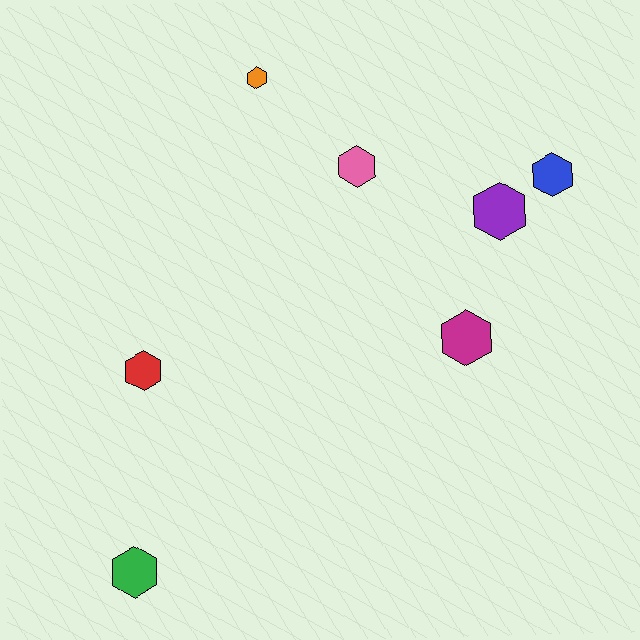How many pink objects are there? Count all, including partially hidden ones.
There is 1 pink object.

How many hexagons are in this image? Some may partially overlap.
There are 7 hexagons.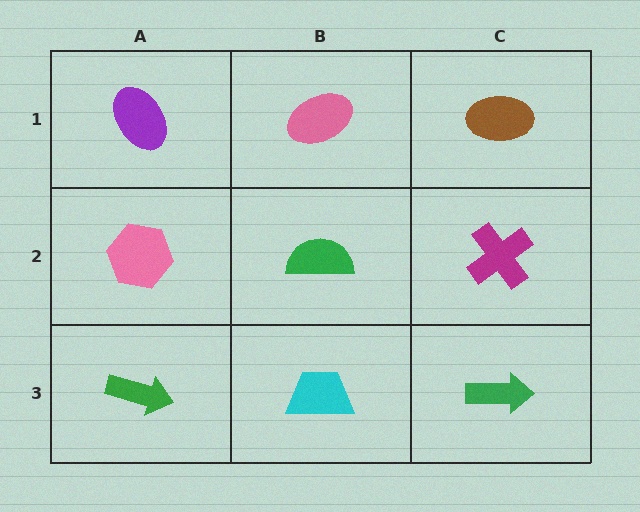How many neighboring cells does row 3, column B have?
3.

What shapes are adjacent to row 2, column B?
A pink ellipse (row 1, column B), a cyan trapezoid (row 3, column B), a pink hexagon (row 2, column A), a magenta cross (row 2, column C).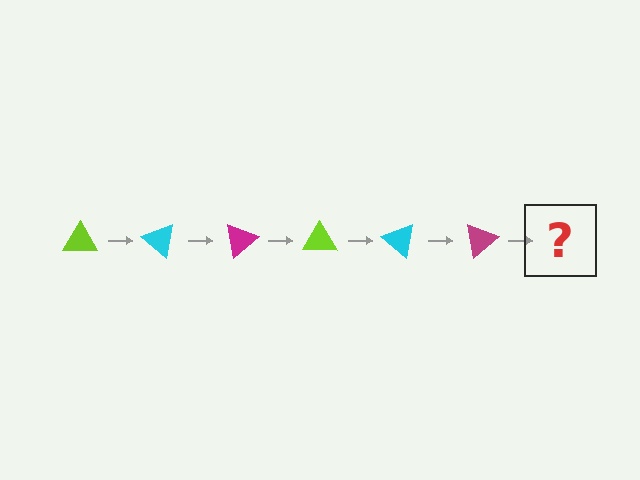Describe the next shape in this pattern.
It should be a lime triangle, rotated 240 degrees from the start.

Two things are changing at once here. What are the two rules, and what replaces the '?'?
The two rules are that it rotates 40 degrees each step and the color cycles through lime, cyan, and magenta. The '?' should be a lime triangle, rotated 240 degrees from the start.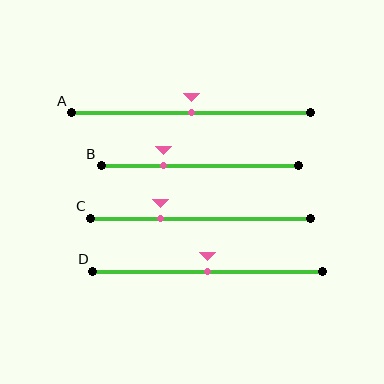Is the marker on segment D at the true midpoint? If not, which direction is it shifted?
Yes, the marker on segment D is at the true midpoint.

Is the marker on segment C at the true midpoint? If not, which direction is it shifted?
No, the marker on segment C is shifted to the left by about 18% of the segment length.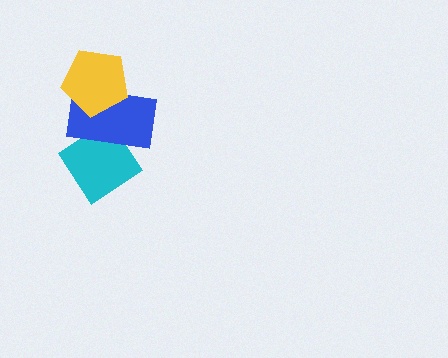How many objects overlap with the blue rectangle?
2 objects overlap with the blue rectangle.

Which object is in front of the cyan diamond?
The blue rectangle is in front of the cyan diamond.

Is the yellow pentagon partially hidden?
No, no other shape covers it.